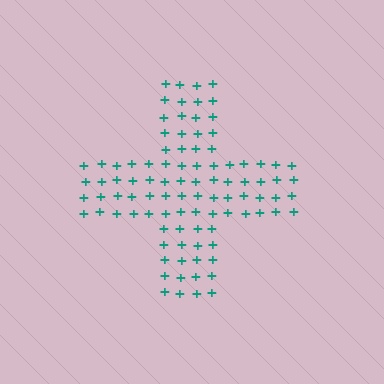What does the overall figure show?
The overall figure shows a cross.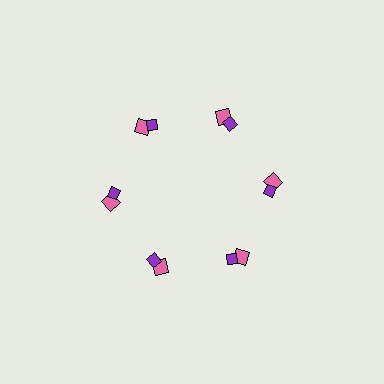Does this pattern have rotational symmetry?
Yes, this pattern has 6-fold rotational symmetry. It looks the same after rotating 60 degrees around the center.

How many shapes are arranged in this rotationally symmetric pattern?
There are 12 shapes, arranged in 6 groups of 2.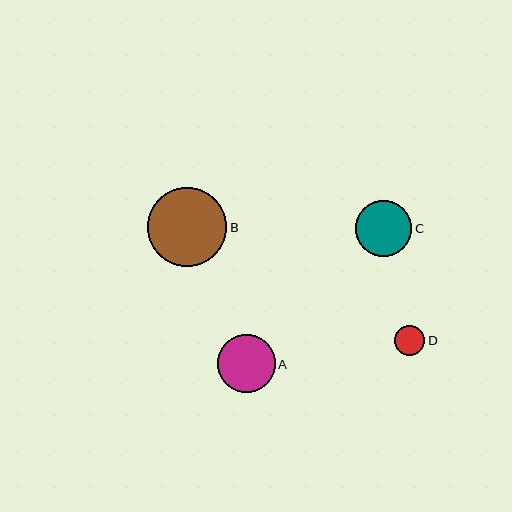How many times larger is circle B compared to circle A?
Circle B is approximately 1.4 times the size of circle A.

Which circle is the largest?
Circle B is the largest with a size of approximately 79 pixels.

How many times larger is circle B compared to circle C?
Circle B is approximately 1.4 times the size of circle C.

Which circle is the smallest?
Circle D is the smallest with a size of approximately 30 pixels.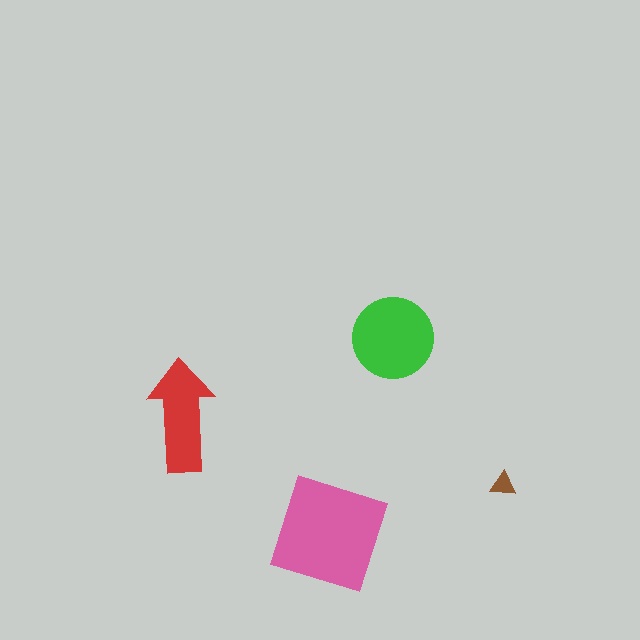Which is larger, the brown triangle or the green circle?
The green circle.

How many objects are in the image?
There are 4 objects in the image.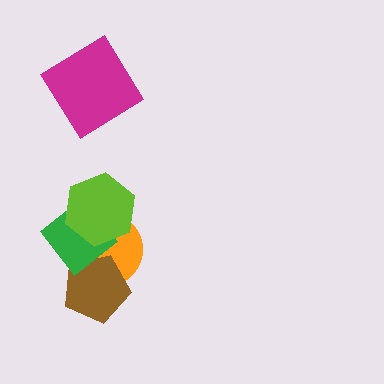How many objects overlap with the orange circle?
3 objects overlap with the orange circle.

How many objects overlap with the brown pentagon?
2 objects overlap with the brown pentagon.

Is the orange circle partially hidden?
Yes, it is partially covered by another shape.